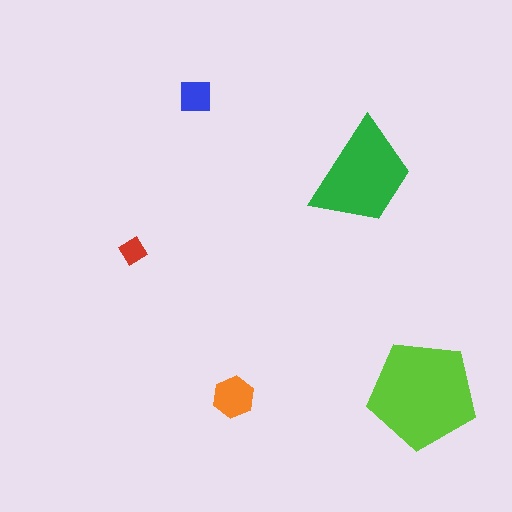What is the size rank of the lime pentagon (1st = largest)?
1st.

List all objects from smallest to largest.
The red diamond, the blue square, the orange hexagon, the green trapezoid, the lime pentagon.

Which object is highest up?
The blue square is topmost.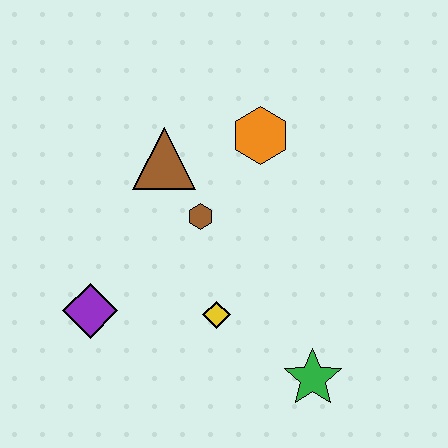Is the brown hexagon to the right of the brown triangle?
Yes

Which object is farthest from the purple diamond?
The orange hexagon is farthest from the purple diamond.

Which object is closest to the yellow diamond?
The brown hexagon is closest to the yellow diamond.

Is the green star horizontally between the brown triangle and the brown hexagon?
No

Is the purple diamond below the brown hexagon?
Yes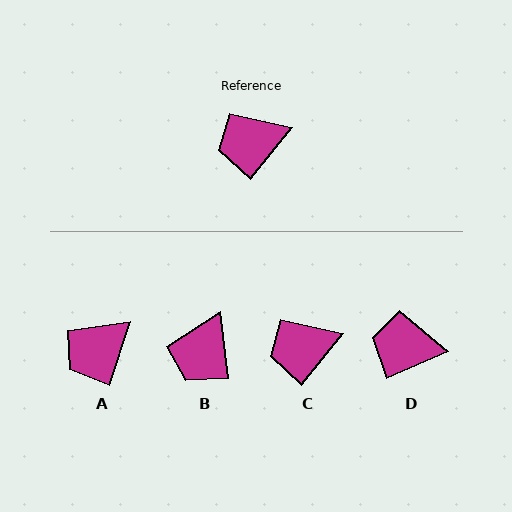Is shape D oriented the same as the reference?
No, it is off by about 29 degrees.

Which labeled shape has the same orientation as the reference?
C.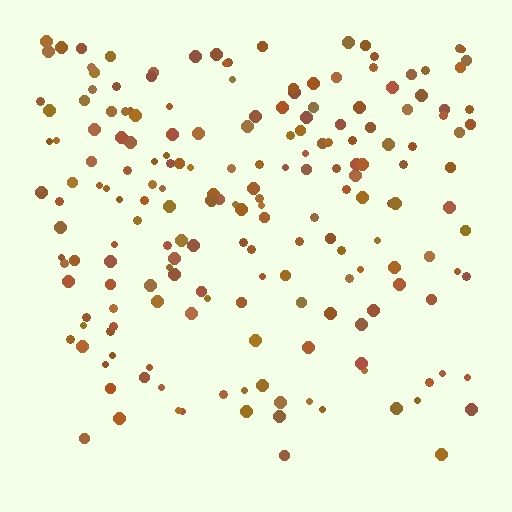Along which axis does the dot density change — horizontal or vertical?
Vertical.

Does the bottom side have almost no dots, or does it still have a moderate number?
Still a moderate number, just noticeably fewer than the top.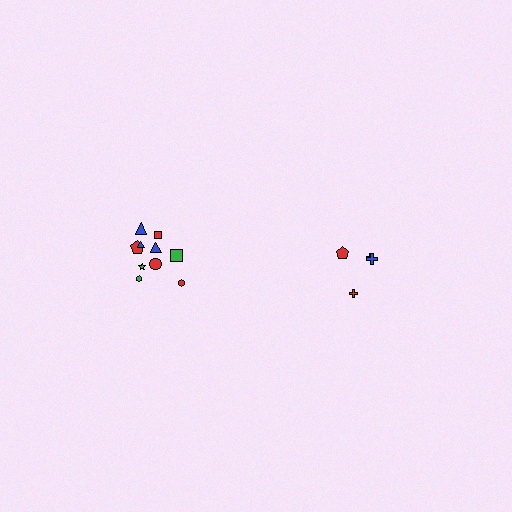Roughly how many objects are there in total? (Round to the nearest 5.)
Roughly 15 objects in total.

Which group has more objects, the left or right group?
The left group.